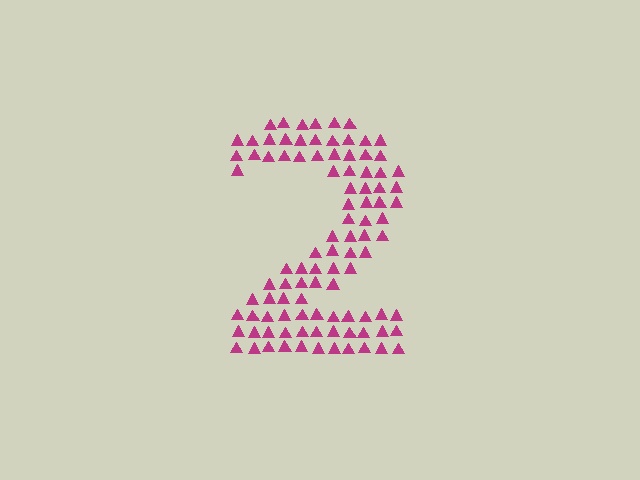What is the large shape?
The large shape is the digit 2.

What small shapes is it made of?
It is made of small triangles.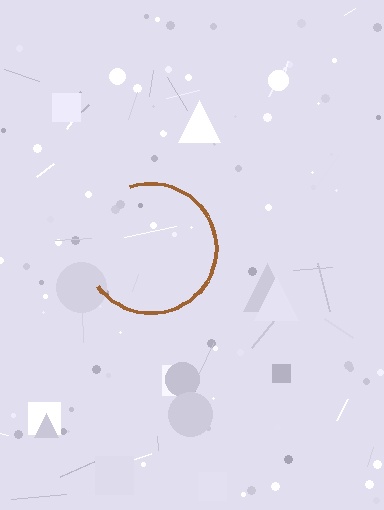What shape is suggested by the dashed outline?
The dashed outline suggests a circle.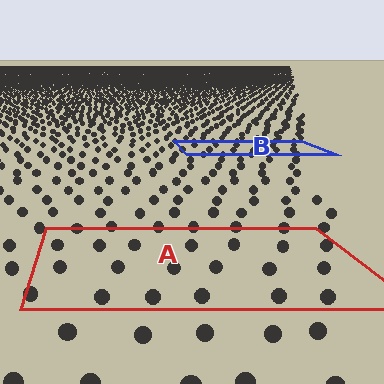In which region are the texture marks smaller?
The texture marks are smaller in region B, because it is farther away.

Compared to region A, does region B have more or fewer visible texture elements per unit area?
Region B has more texture elements per unit area — they are packed more densely because it is farther away.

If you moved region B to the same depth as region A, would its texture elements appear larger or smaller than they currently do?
They would appear larger. At a closer depth, the same texture elements are projected at a bigger on-screen size.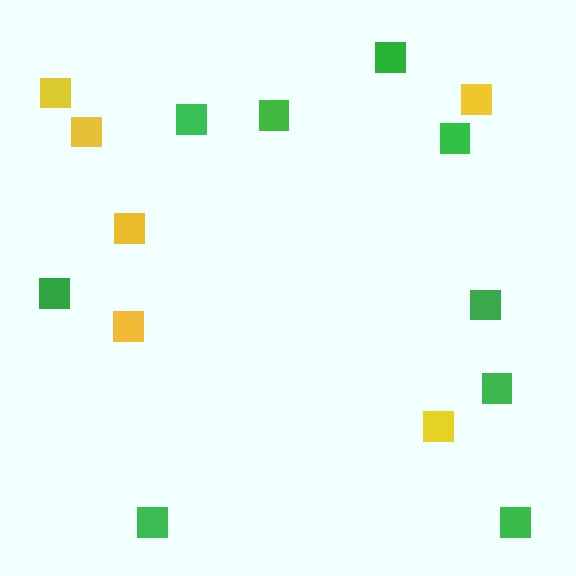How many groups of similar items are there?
There are 2 groups: one group of green squares (9) and one group of yellow squares (6).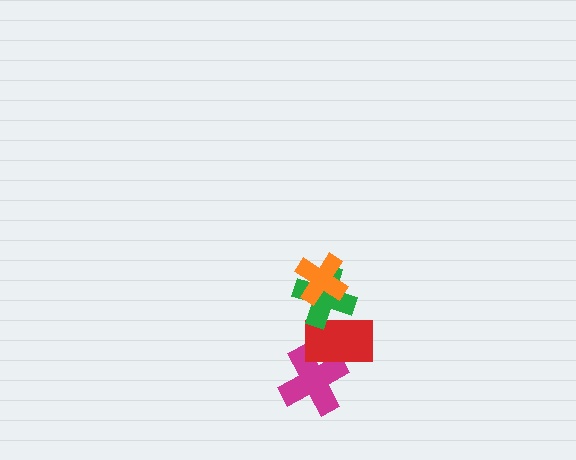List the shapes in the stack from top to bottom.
From top to bottom: the orange cross, the green cross, the red rectangle, the magenta cross.